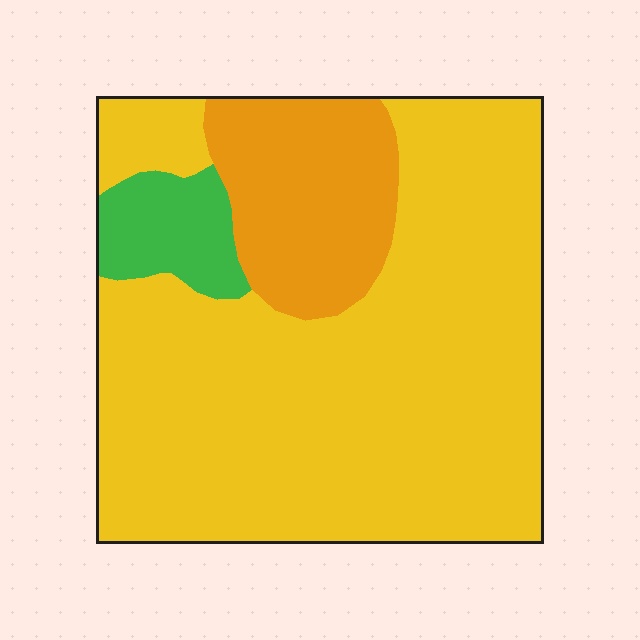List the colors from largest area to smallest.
From largest to smallest: yellow, orange, green.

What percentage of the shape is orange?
Orange covers about 15% of the shape.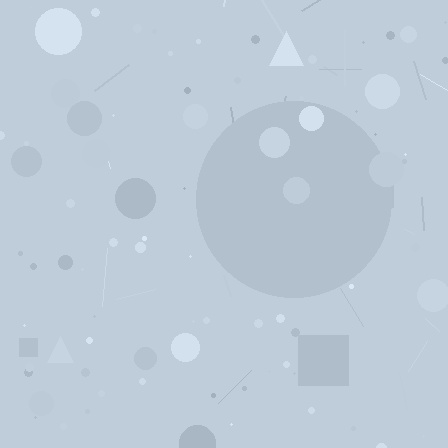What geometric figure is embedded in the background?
A circle is embedded in the background.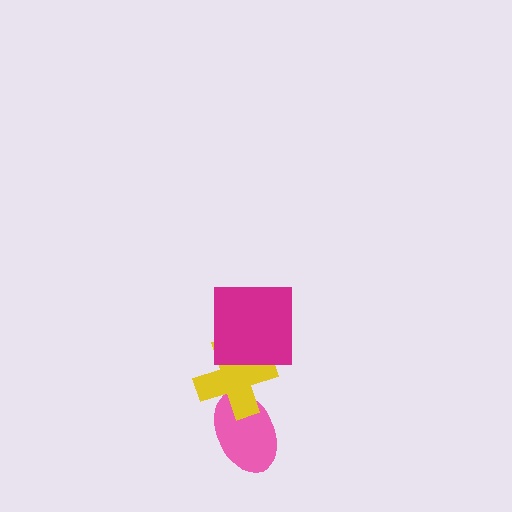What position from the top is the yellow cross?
The yellow cross is 2nd from the top.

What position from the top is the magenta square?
The magenta square is 1st from the top.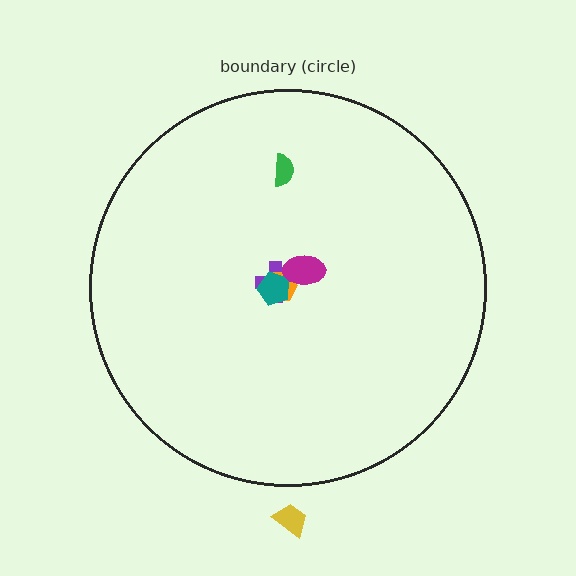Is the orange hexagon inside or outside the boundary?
Inside.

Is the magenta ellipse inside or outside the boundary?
Inside.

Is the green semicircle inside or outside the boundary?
Inside.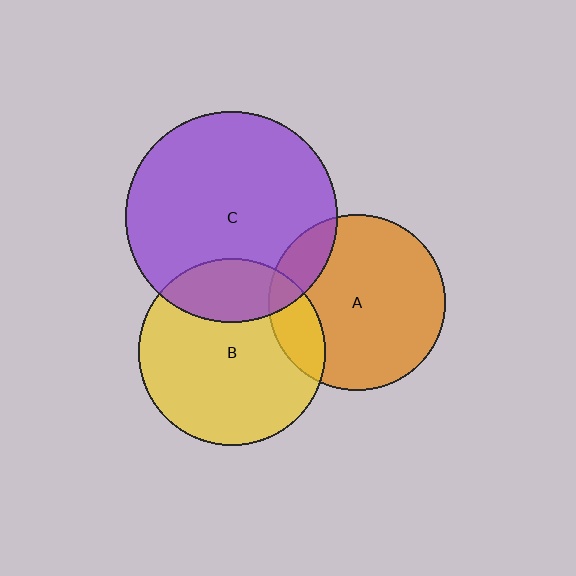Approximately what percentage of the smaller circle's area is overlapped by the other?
Approximately 15%.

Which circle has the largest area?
Circle C (purple).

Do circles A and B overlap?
Yes.